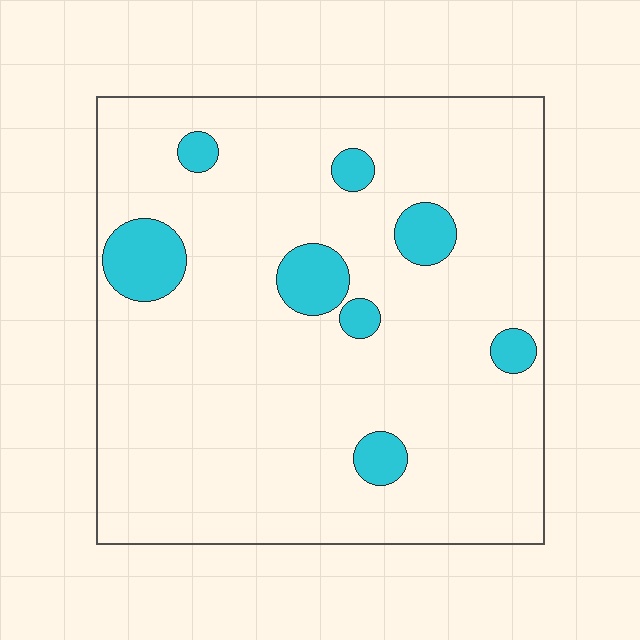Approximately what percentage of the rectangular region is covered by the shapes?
Approximately 10%.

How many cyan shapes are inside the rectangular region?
8.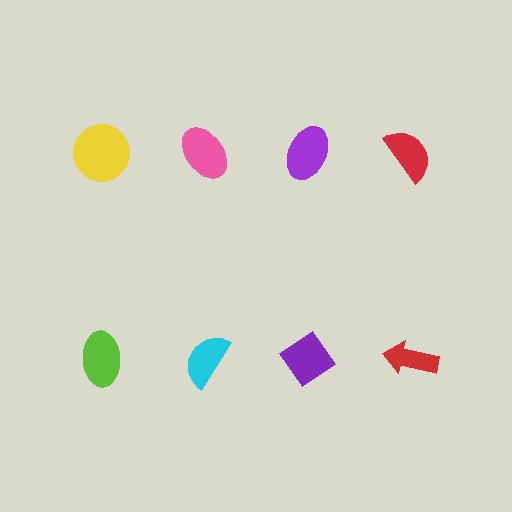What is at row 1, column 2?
A pink ellipse.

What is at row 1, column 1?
A yellow circle.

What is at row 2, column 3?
A purple diamond.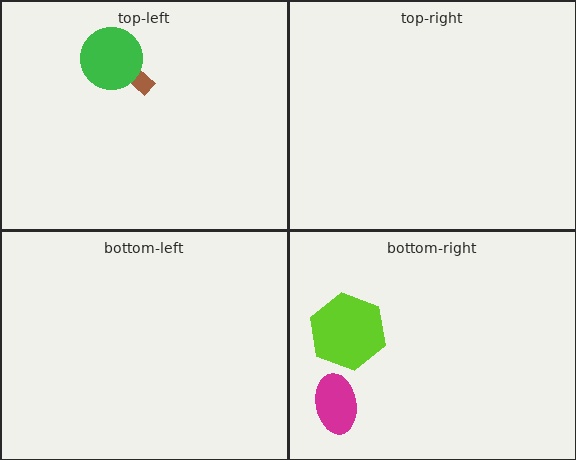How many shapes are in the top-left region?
2.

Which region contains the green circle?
The top-left region.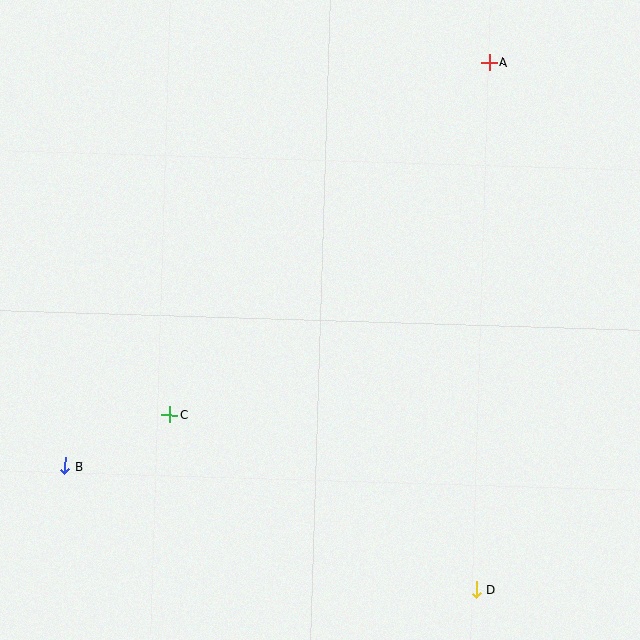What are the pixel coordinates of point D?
Point D is at (476, 590).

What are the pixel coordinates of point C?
Point C is at (170, 415).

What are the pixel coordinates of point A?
Point A is at (489, 62).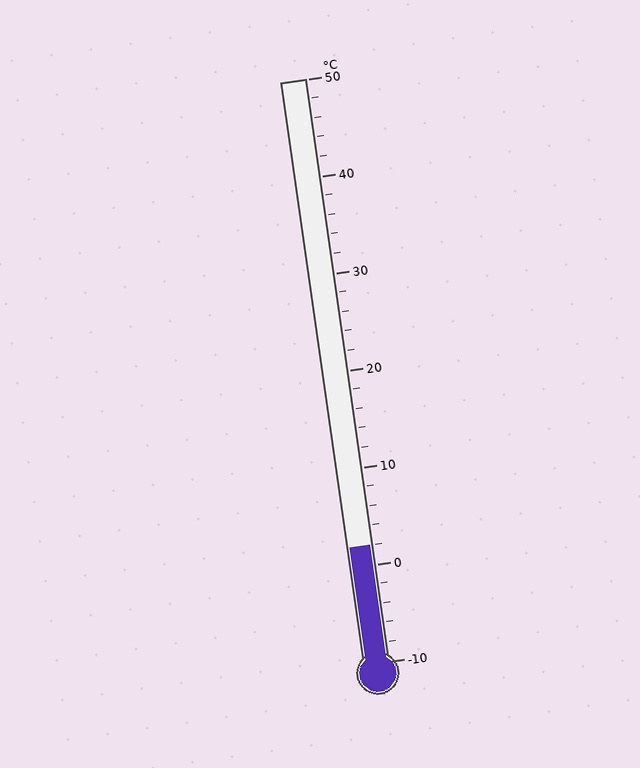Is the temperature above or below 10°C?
The temperature is below 10°C.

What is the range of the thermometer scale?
The thermometer scale ranges from -10°C to 50°C.